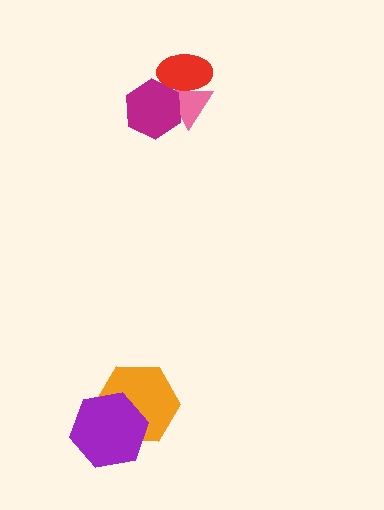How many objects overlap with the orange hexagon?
1 object overlaps with the orange hexagon.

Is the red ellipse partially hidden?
Yes, it is partially covered by another shape.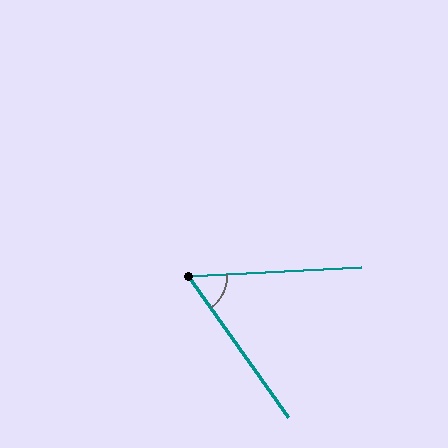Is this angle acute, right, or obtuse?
It is acute.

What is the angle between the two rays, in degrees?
Approximately 58 degrees.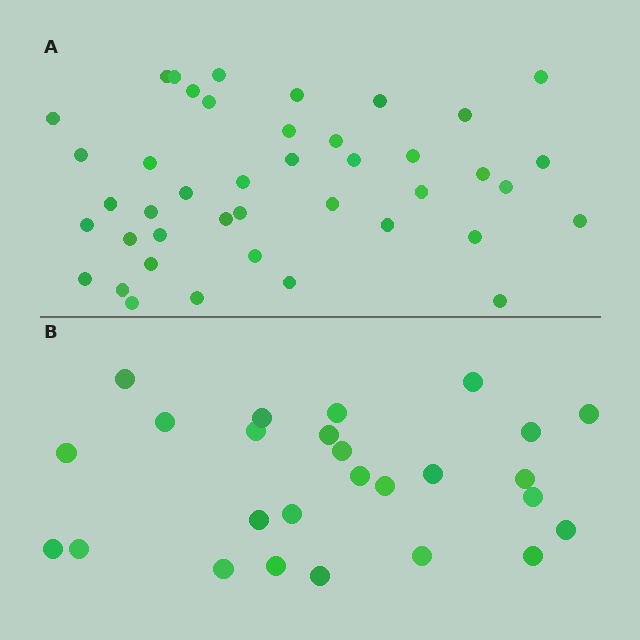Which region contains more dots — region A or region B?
Region A (the top region) has more dots.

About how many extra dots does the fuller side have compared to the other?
Region A has approximately 15 more dots than region B.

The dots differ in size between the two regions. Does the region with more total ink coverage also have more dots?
No. Region B has more total ink coverage because its dots are larger, but region A actually contains more individual dots. Total area can be misleading — the number of items is what matters here.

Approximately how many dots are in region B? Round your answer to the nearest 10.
About 30 dots. (The exact count is 26, which rounds to 30.)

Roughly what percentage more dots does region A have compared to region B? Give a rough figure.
About 60% more.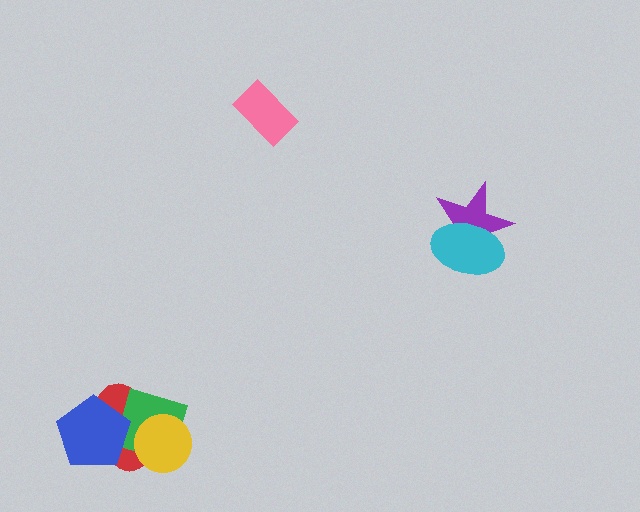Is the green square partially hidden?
Yes, it is partially covered by another shape.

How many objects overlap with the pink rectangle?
0 objects overlap with the pink rectangle.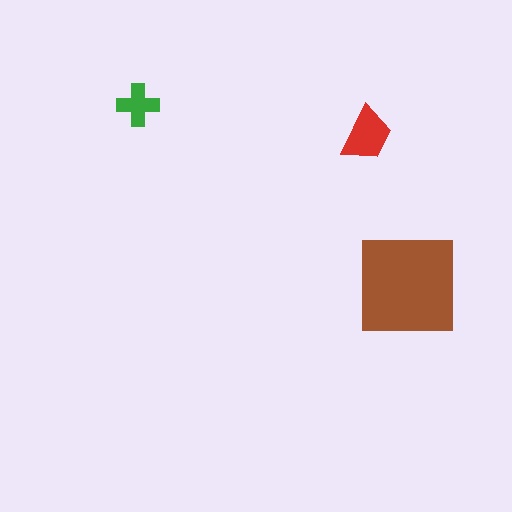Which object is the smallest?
The green cross.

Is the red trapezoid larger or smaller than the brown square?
Smaller.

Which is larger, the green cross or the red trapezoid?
The red trapezoid.